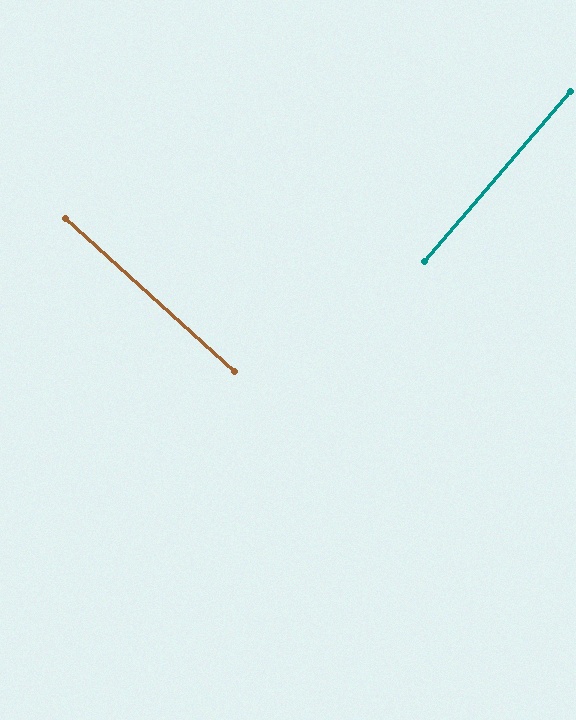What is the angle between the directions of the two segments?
Approximately 89 degrees.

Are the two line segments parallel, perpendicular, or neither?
Perpendicular — they meet at approximately 89°.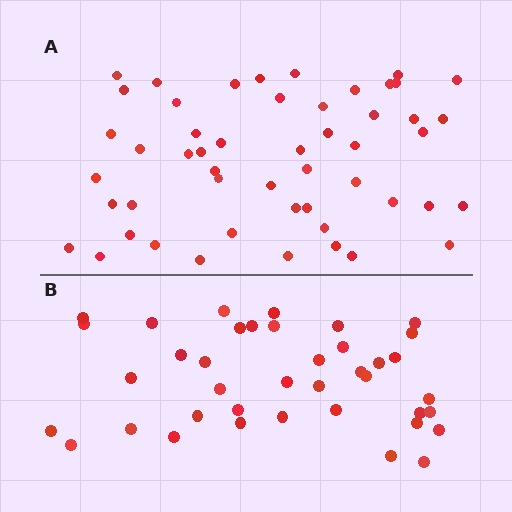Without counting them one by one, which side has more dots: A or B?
Region A (the top region) has more dots.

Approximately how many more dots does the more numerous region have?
Region A has roughly 12 or so more dots than region B.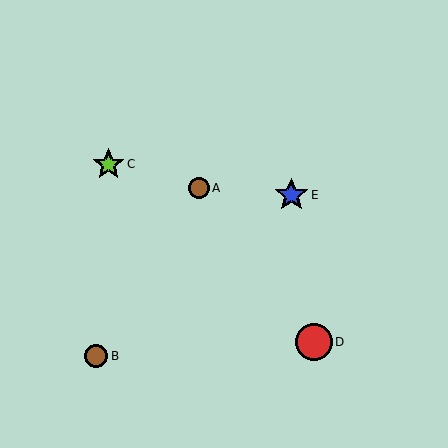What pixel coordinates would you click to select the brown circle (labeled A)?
Click at (199, 188) to select the brown circle A.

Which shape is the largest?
The red circle (labeled D) is the largest.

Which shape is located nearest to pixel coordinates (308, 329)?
The red circle (labeled D) at (314, 342) is nearest to that location.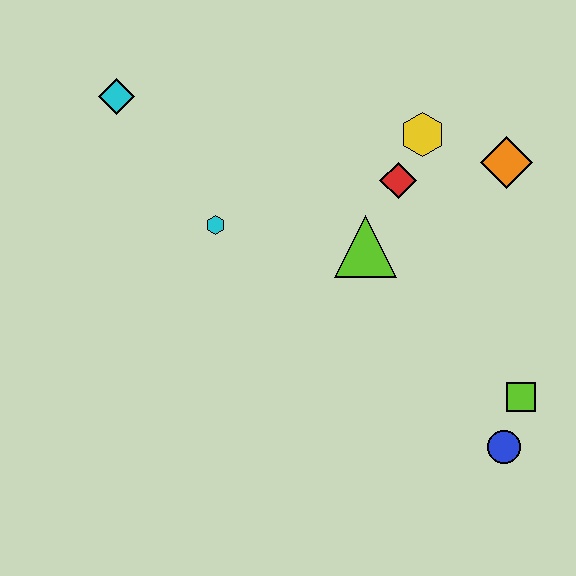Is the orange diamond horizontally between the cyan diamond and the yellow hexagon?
No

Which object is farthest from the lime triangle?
The cyan diamond is farthest from the lime triangle.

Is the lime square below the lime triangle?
Yes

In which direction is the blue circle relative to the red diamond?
The blue circle is below the red diamond.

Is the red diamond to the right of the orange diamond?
No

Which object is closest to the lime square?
The blue circle is closest to the lime square.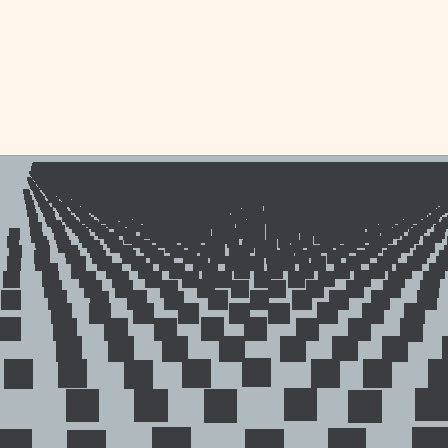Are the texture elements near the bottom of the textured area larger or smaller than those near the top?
Larger. Near the bottom, elements are closer to the viewer and appear at a bigger on-screen size.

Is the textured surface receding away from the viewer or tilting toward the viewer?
The surface is receding away from the viewer. Texture elements get smaller and denser toward the top.